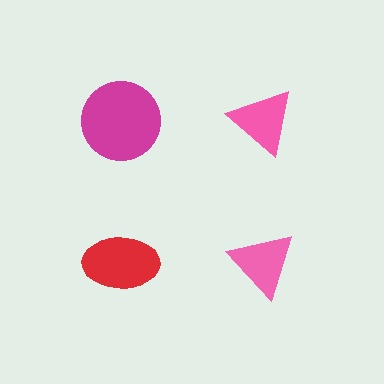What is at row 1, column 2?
A pink triangle.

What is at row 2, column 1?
A red ellipse.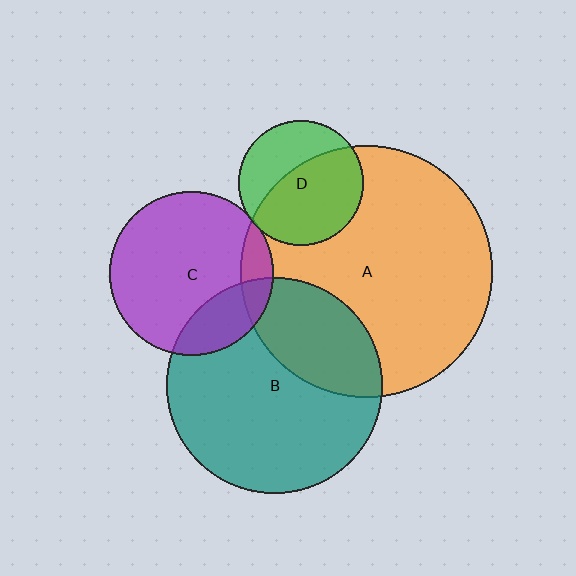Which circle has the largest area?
Circle A (orange).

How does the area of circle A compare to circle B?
Approximately 1.4 times.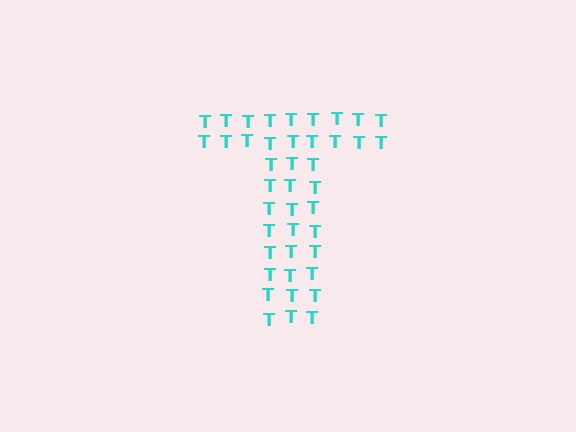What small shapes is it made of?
It is made of small letter T's.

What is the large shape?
The large shape is the letter T.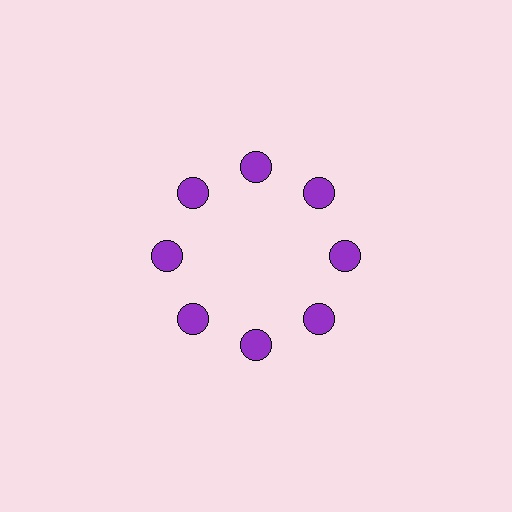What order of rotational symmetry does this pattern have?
This pattern has 8-fold rotational symmetry.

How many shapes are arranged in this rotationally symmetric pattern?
There are 8 shapes, arranged in 8 groups of 1.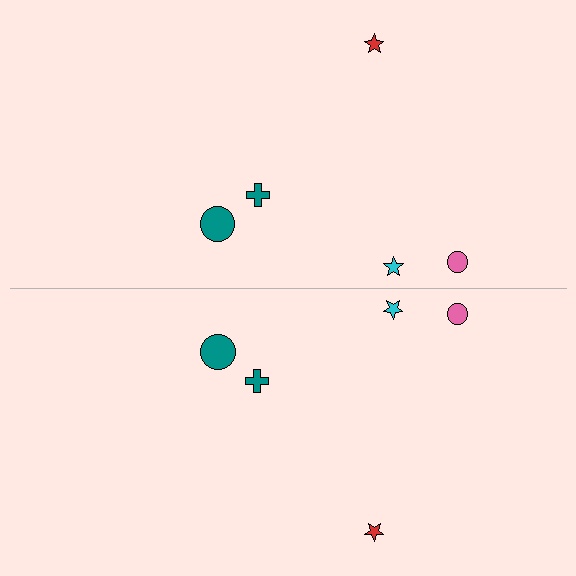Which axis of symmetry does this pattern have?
The pattern has a horizontal axis of symmetry running through the center of the image.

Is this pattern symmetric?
Yes, this pattern has bilateral (reflection) symmetry.